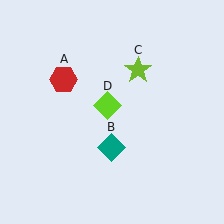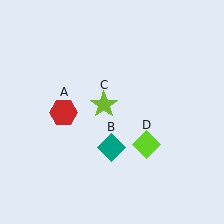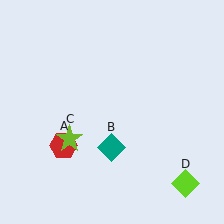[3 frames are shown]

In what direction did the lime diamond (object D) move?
The lime diamond (object D) moved down and to the right.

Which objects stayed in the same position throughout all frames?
Teal diamond (object B) remained stationary.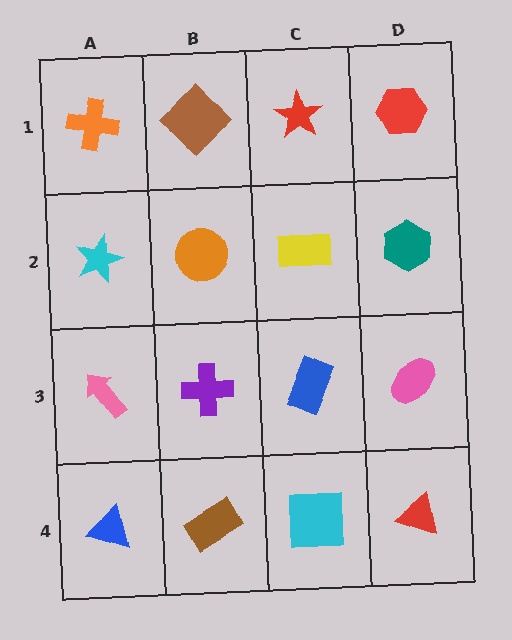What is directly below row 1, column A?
A cyan star.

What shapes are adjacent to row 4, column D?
A pink ellipse (row 3, column D), a cyan square (row 4, column C).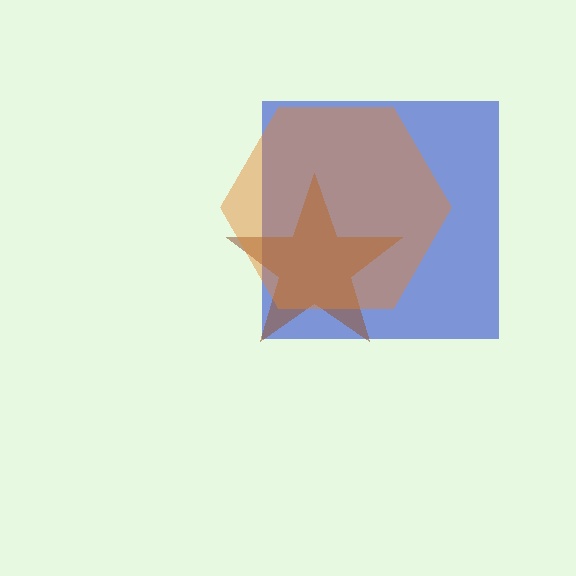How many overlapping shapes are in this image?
There are 3 overlapping shapes in the image.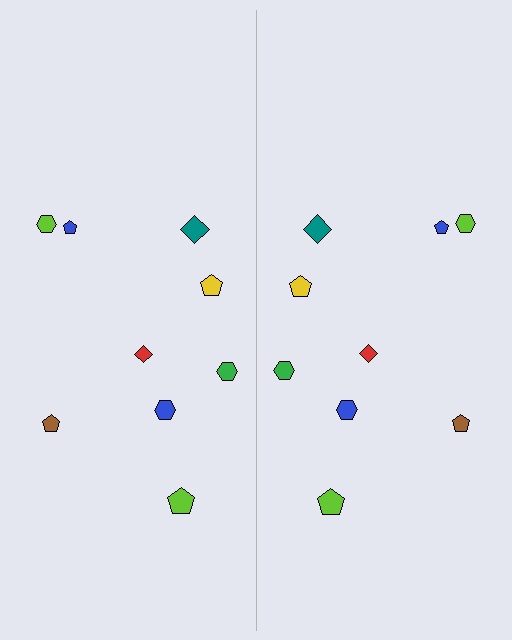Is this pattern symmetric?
Yes, this pattern has bilateral (reflection) symmetry.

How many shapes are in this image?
There are 18 shapes in this image.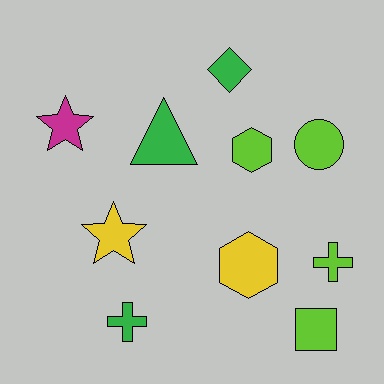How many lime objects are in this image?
There are 4 lime objects.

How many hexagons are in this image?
There are 2 hexagons.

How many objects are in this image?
There are 10 objects.